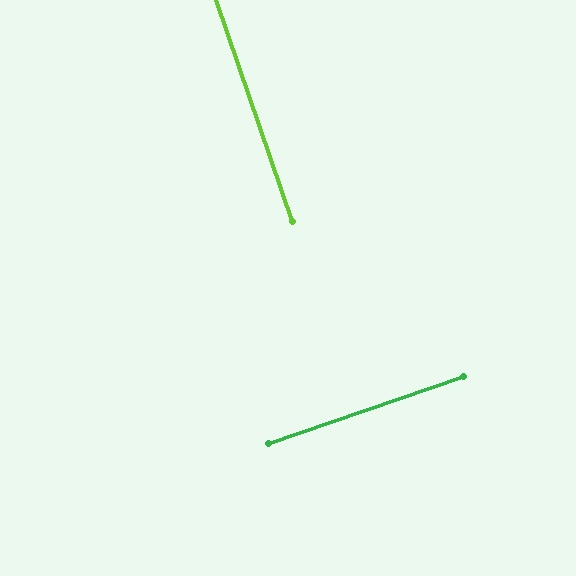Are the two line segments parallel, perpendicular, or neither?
Perpendicular — they meet at approximately 90°.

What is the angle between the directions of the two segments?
Approximately 90 degrees.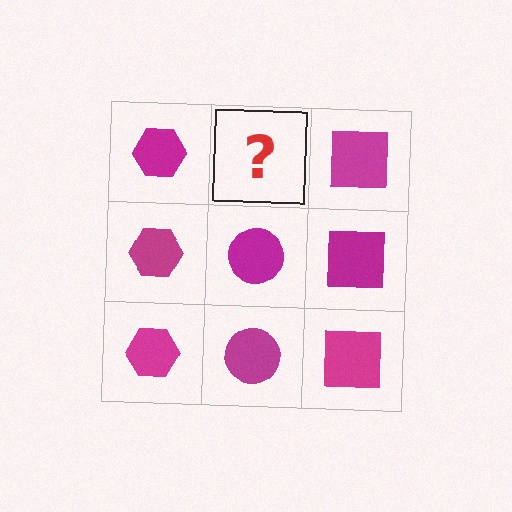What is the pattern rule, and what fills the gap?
The rule is that each column has a consistent shape. The gap should be filled with a magenta circle.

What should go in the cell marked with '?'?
The missing cell should contain a magenta circle.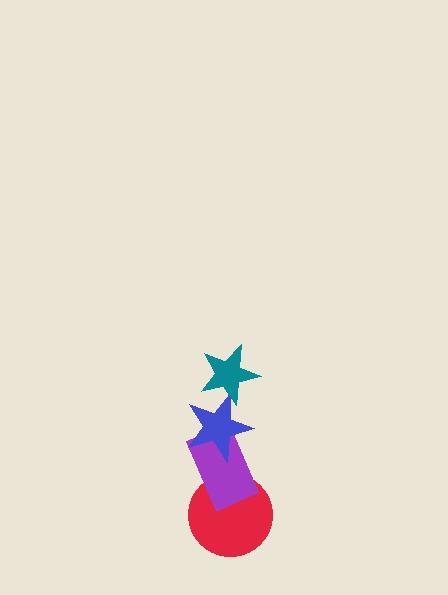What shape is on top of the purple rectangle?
The blue star is on top of the purple rectangle.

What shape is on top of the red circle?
The purple rectangle is on top of the red circle.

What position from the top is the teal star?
The teal star is 1st from the top.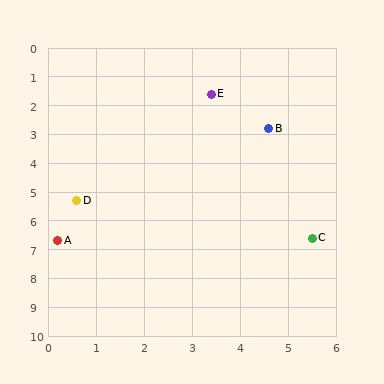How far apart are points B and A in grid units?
Points B and A are about 5.9 grid units apart.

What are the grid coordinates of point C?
Point C is at approximately (5.5, 6.6).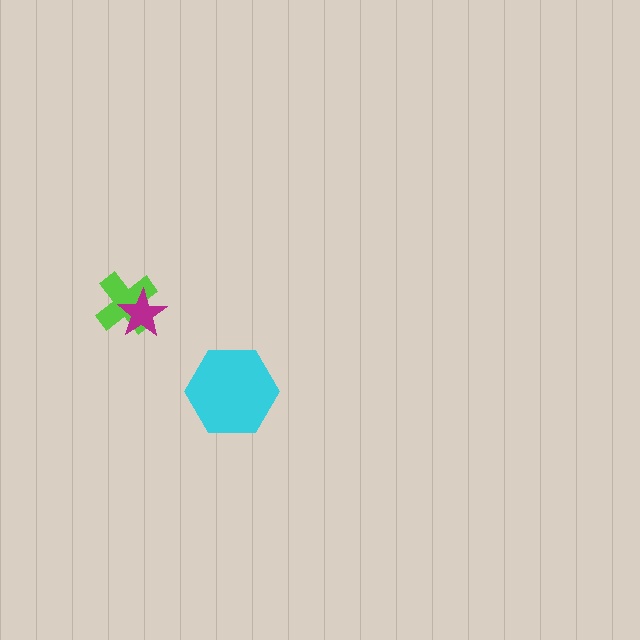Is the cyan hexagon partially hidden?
No, no other shape covers it.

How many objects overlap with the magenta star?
1 object overlaps with the magenta star.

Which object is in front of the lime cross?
The magenta star is in front of the lime cross.